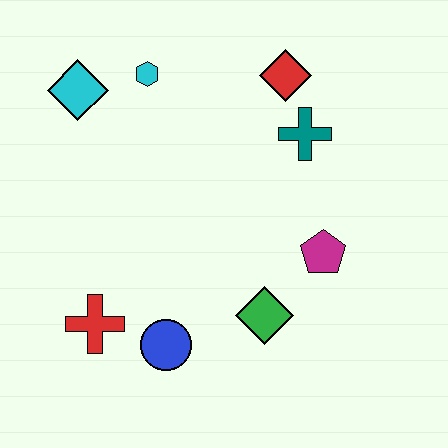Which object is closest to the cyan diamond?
The cyan hexagon is closest to the cyan diamond.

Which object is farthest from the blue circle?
The red diamond is farthest from the blue circle.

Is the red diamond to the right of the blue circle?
Yes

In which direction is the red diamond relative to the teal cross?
The red diamond is above the teal cross.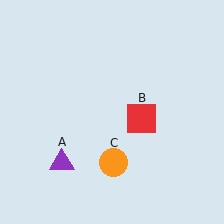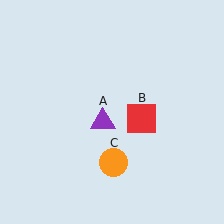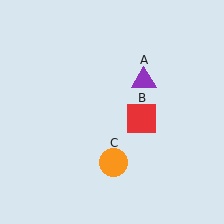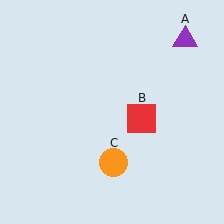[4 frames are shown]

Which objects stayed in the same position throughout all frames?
Red square (object B) and orange circle (object C) remained stationary.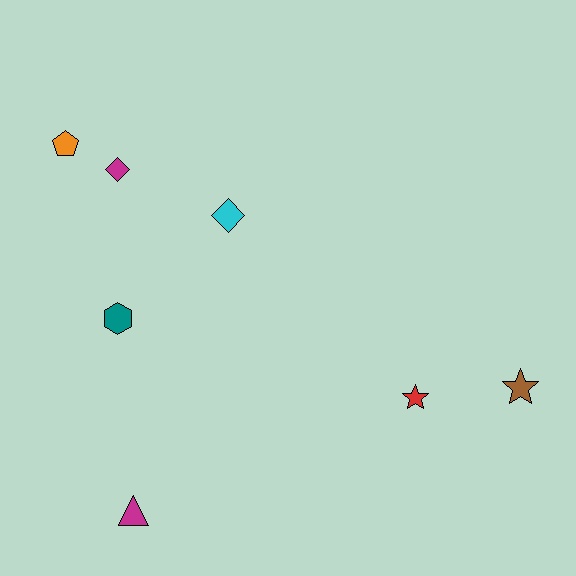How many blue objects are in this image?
There are no blue objects.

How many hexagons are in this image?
There is 1 hexagon.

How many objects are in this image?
There are 7 objects.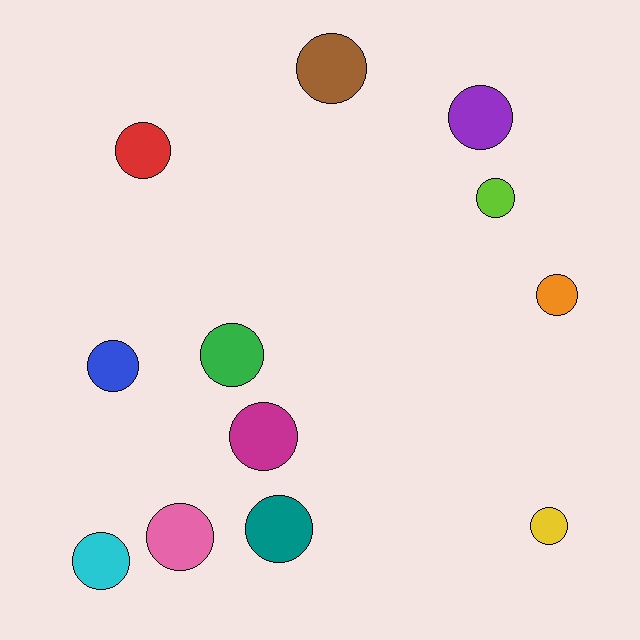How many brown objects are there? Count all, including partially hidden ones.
There is 1 brown object.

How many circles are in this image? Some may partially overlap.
There are 12 circles.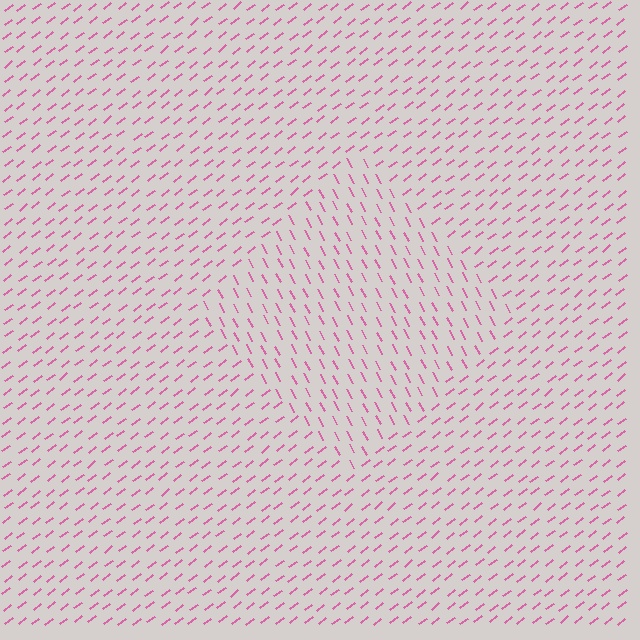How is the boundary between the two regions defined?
The boundary is defined purely by a change in line orientation (approximately 81 degrees difference). All lines are the same color and thickness.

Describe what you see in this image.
The image is filled with small pink line segments. A diamond region in the image has lines oriented differently from the surrounding lines, creating a visible texture boundary.